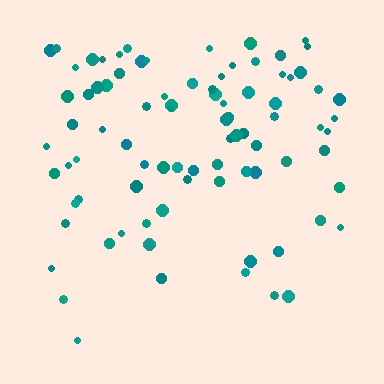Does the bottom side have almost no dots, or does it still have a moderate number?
Still a moderate number, just noticeably fewer than the top.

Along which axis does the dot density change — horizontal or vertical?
Vertical.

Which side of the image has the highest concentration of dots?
The top.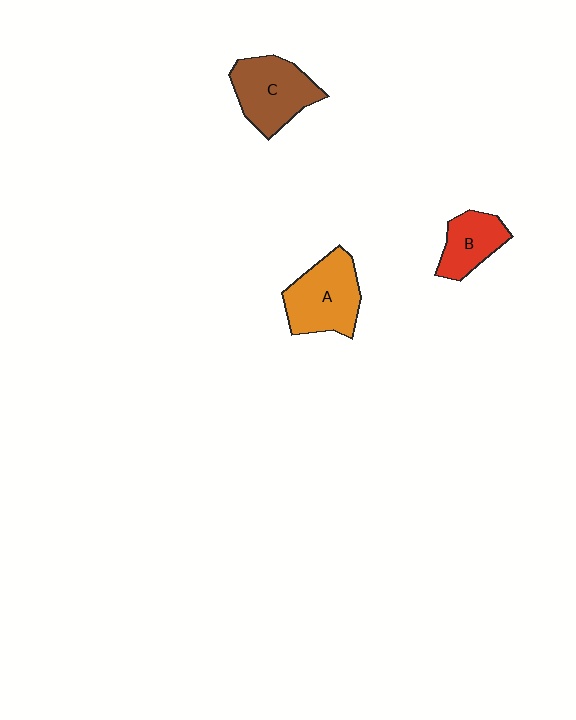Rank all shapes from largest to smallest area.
From largest to smallest: A (orange), C (brown), B (red).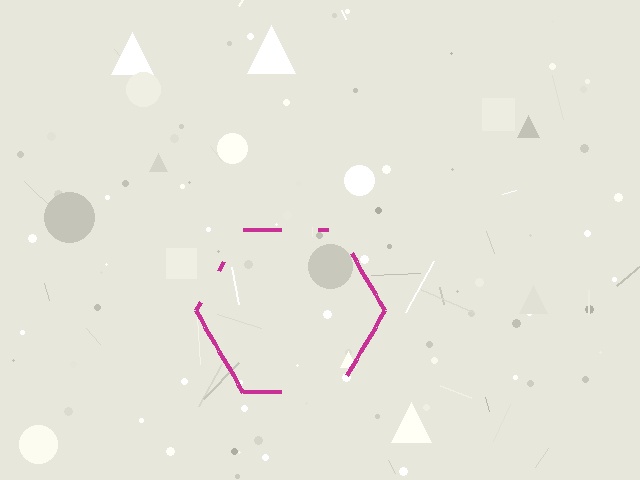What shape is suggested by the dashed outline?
The dashed outline suggests a hexagon.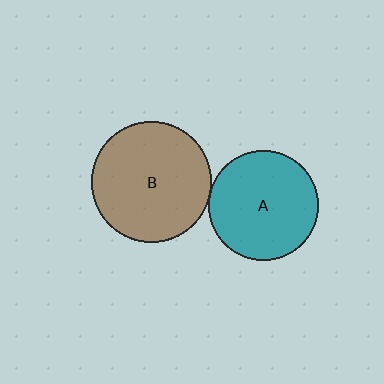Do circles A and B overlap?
Yes.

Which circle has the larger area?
Circle B (brown).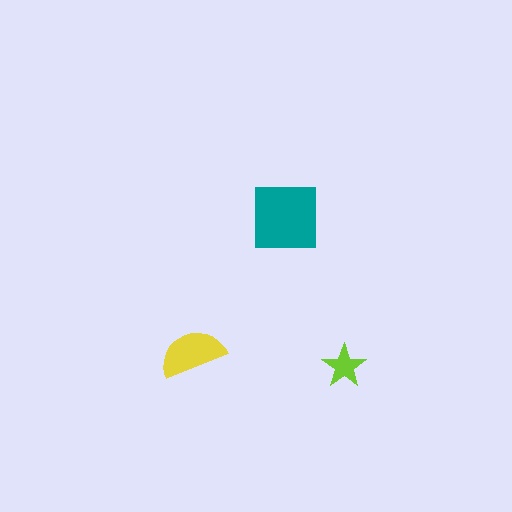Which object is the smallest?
The lime star.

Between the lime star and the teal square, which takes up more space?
The teal square.